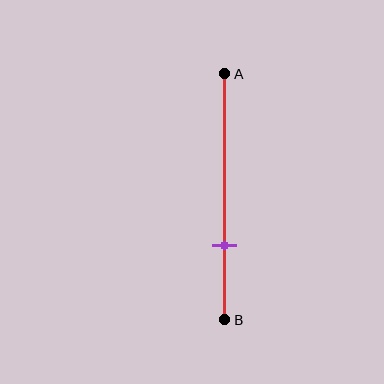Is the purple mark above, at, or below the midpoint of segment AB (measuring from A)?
The purple mark is below the midpoint of segment AB.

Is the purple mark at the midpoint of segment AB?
No, the mark is at about 70% from A, not at the 50% midpoint.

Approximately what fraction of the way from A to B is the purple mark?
The purple mark is approximately 70% of the way from A to B.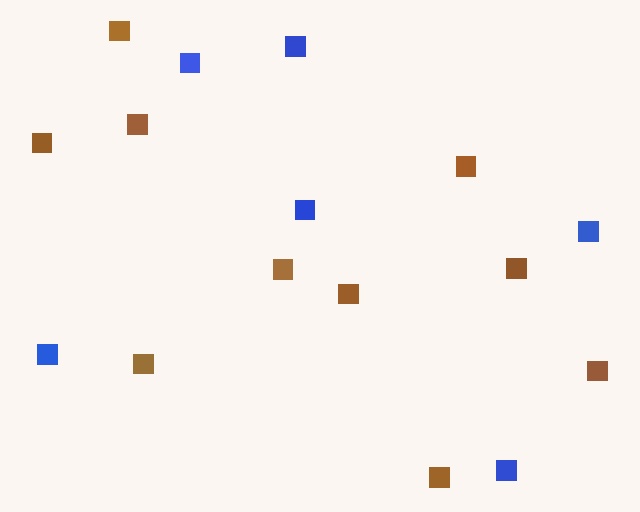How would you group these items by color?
There are 2 groups: one group of brown squares (10) and one group of blue squares (6).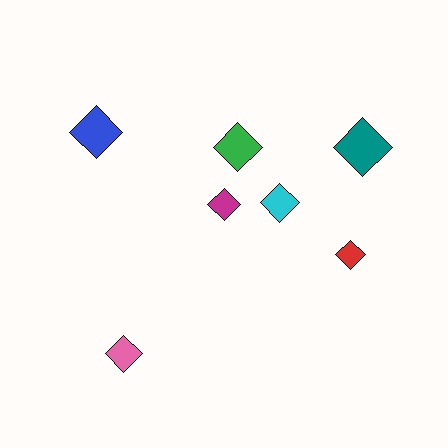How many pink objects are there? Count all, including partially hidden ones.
There is 1 pink object.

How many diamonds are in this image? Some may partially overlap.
There are 7 diamonds.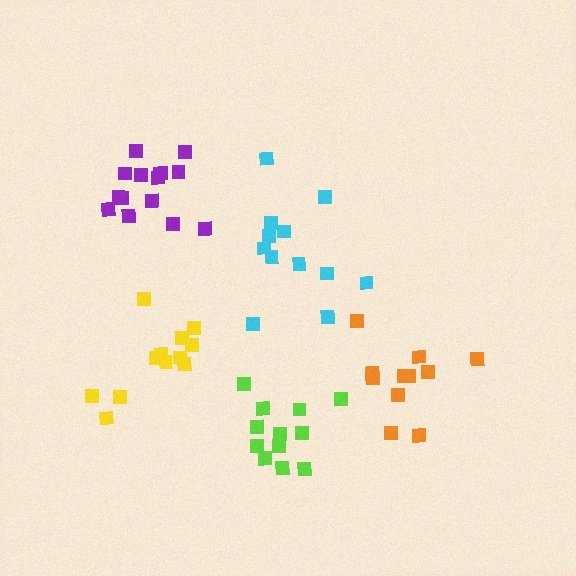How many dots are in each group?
Group 1: 11 dots, Group 2: 12 dots, Group 3: 12 dots, Group 4: 12 dots, Group 5: 15 dots (62 total).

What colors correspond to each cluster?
The clusters are colored: orange, yellow, cyan, lime, purple.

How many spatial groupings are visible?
There are 5 spatial groupings.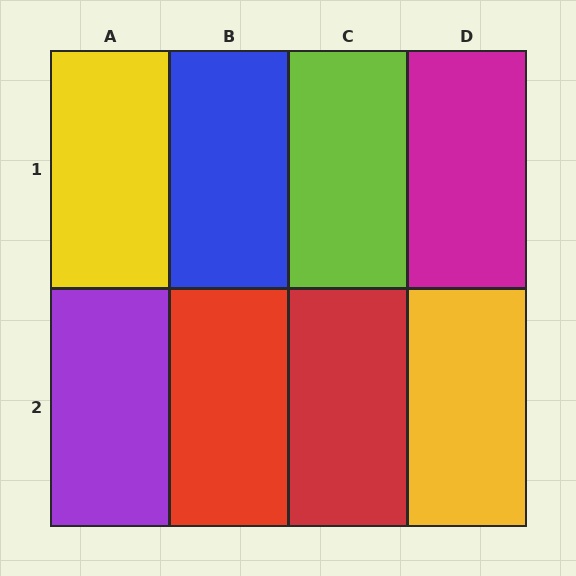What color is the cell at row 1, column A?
Yellow.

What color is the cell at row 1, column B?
Blue.